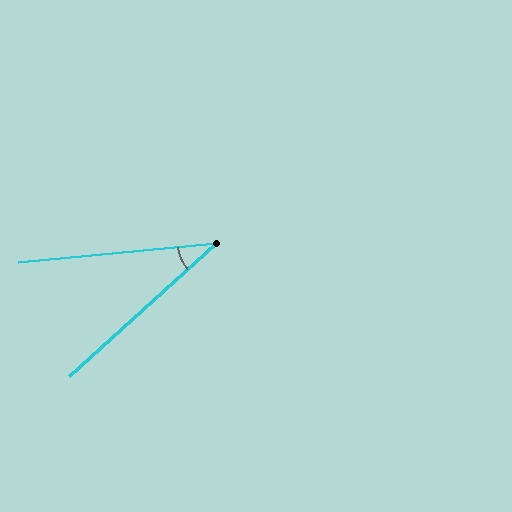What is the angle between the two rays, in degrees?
Approximately 37 degrees.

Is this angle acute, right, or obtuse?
It is acute.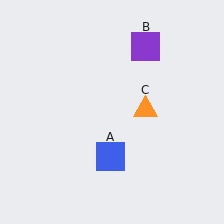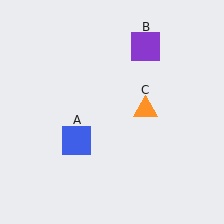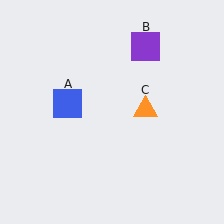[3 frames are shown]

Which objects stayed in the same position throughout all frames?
Purple square (object B) and orange triangle (object C) remained stationary.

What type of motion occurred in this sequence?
The blue square (object A) rotated clockwise around the center of the scene.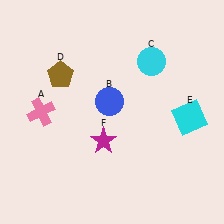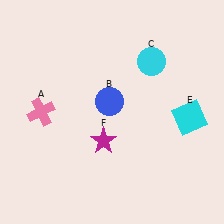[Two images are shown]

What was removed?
The brown pentagon (D) was removed in Image 2.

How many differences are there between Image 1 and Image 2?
There is 1 difference between the two images.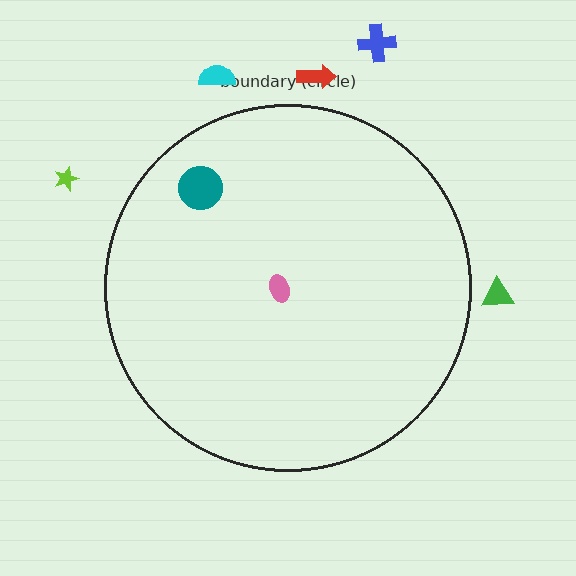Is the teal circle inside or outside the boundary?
Inside.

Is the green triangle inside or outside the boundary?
Outside.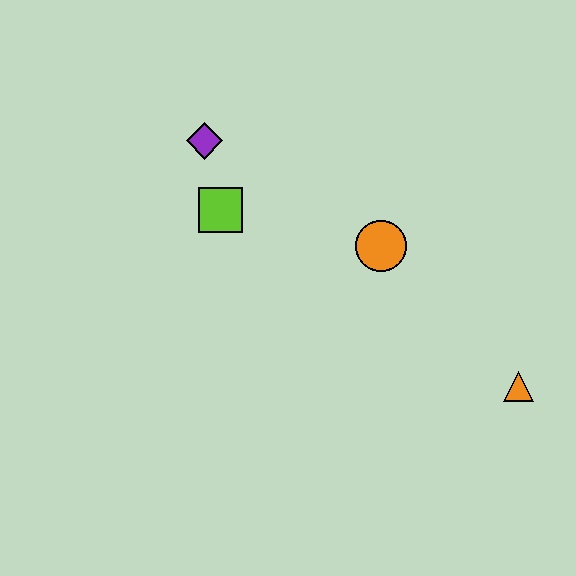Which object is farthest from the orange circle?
The purple diamond is farthest from the orange circle.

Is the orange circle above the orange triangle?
Yes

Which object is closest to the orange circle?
The lime square is closest to the orange circle.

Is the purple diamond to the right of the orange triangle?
No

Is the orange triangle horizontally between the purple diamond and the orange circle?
No